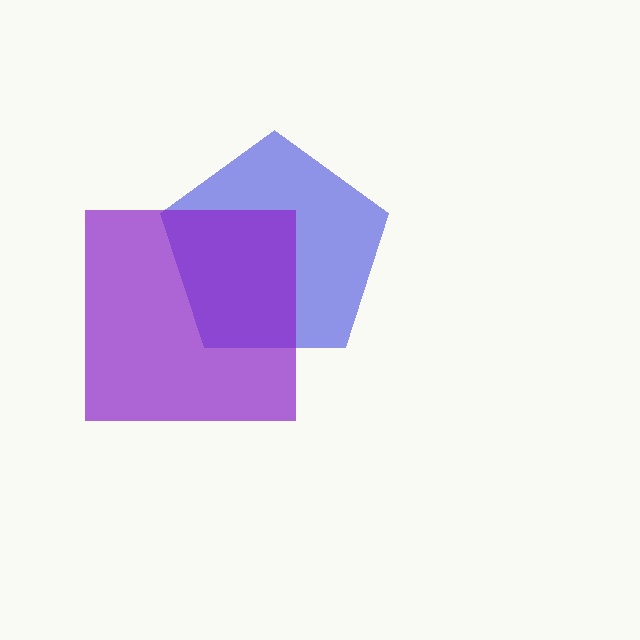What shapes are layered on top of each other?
The layered shapes are: a blue pentagon, a purple square.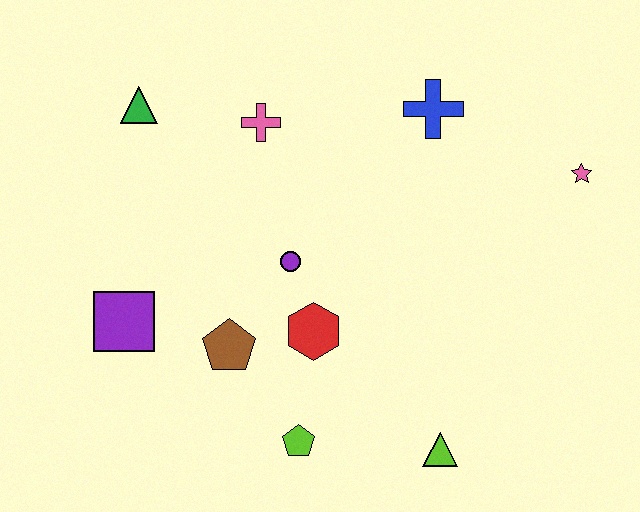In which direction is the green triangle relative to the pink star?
The green triangle is to the left of the pink star.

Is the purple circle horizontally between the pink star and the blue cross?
No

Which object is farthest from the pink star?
The purple square is farthest from the pink star.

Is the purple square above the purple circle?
No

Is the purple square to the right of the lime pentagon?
No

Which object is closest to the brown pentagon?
The red hexagon is closest to the brown pentagon.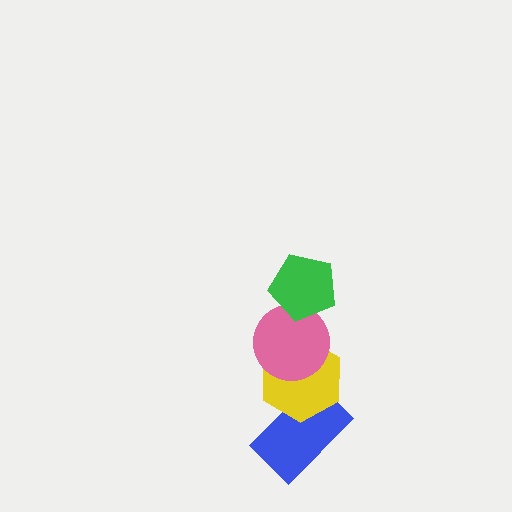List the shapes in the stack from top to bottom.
From top to bottom: the green pentagon, the pink circle, the yellow hexagon, the blue rectangle.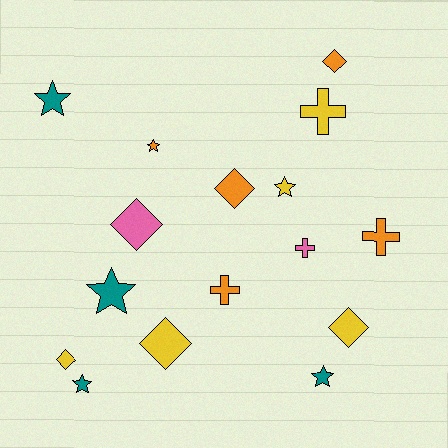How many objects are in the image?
There are 16 objects.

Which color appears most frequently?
Yellow, with 5 objects.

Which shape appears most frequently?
Star, with 6 objects.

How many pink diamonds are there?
There is 1 pink diamond.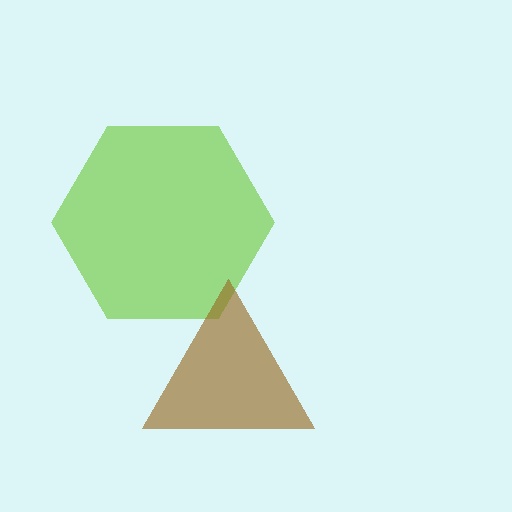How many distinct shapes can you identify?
There are 2 distinct shapes: a lime hexagon, a brown triangle.